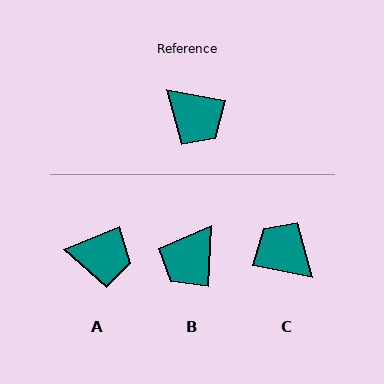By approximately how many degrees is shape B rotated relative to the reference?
Approximately 82 degrees clockwise.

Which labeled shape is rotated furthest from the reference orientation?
C, about 179 degrees away.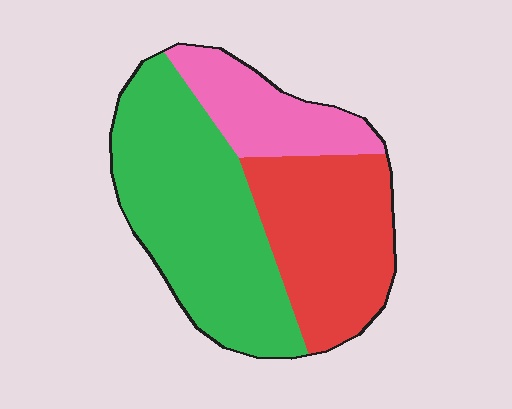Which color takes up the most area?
Green, at roughly 50%.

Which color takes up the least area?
Pink, at roughly 20%.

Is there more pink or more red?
Red.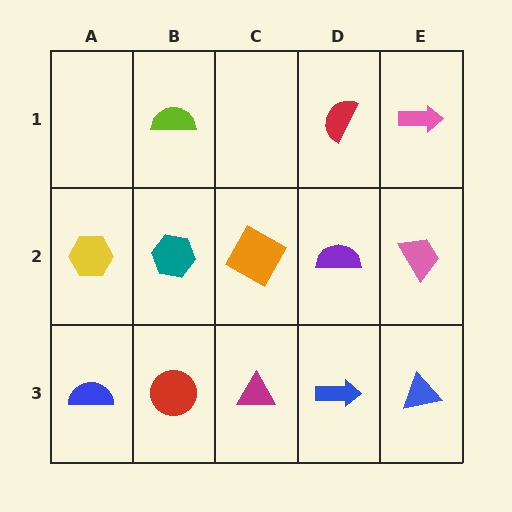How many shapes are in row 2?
5 shapes.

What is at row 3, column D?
A blue arrow.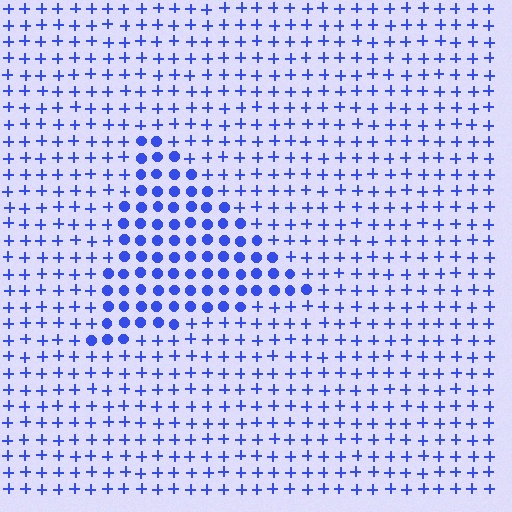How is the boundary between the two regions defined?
The boundary is defined by a change in element shape: circles inside vs. plus signs outside. All elements share the same color and spacing.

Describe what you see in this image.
The image is filled with small blue elements arranged in a uniform grid. A triangle-shaped region contains circles, while the surrounding area contains plus signs. The boundary is defined purely by the change in element shape.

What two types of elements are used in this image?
The image uses circles inside the triangle region and plus signs outside it.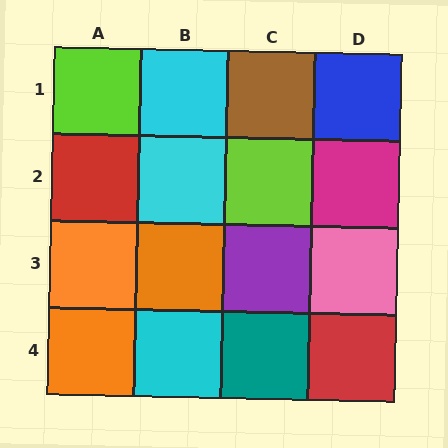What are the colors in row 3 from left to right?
Orange, orange, purple, pink.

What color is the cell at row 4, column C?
Teal.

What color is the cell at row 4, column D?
Red.